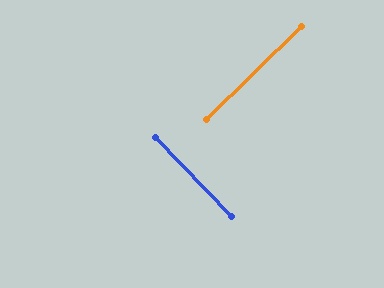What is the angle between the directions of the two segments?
Approximately 90 degrees.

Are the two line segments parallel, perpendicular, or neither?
Perpendicular — they meet at approximately 90°.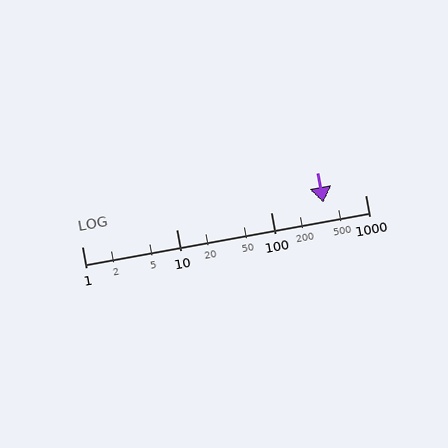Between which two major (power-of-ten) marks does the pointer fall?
The pointer is between 100 and 1000.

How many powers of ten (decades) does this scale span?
The scale spans 3 decades, from 1 to 1000.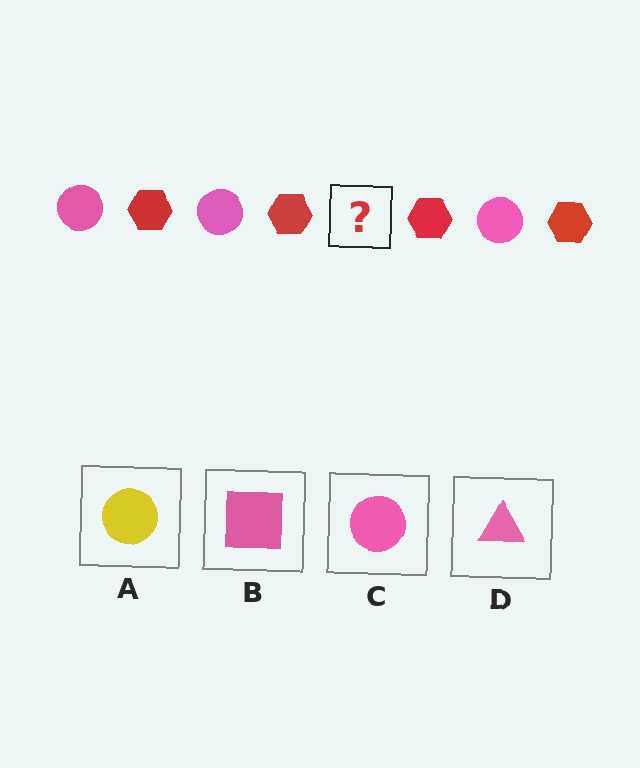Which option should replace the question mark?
Option C.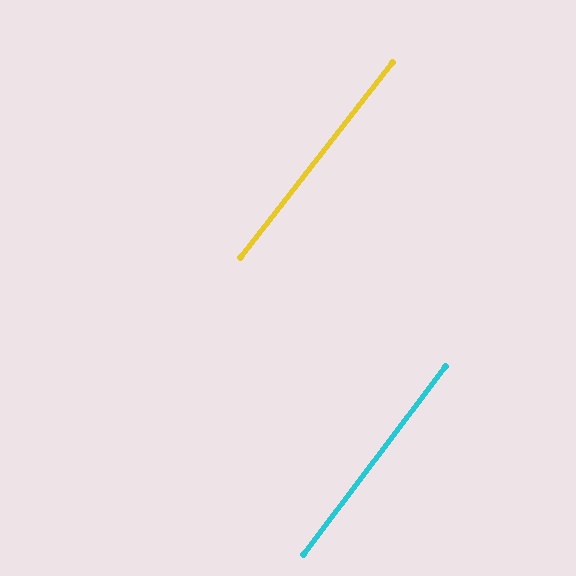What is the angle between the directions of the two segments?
Approximately 1 degree.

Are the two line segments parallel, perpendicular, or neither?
Parallel — their directions differ by only 0.7°.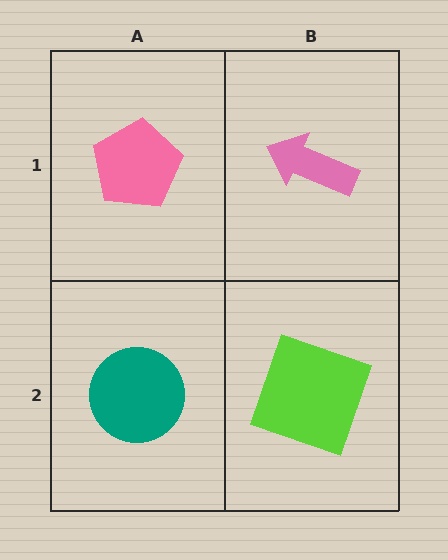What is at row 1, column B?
A pink arrow.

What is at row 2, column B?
A lime square.